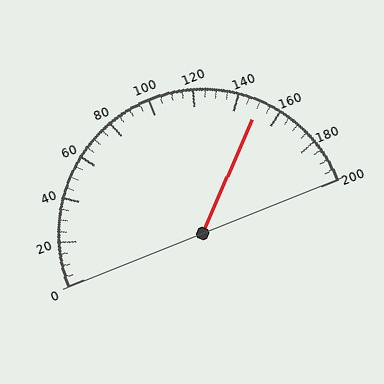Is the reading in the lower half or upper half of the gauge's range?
The reading is in the upper half of the range (0 to 200).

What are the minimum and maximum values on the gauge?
The gauge ranges from 0 to 200.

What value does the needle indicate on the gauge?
The needle indicates approximately 150.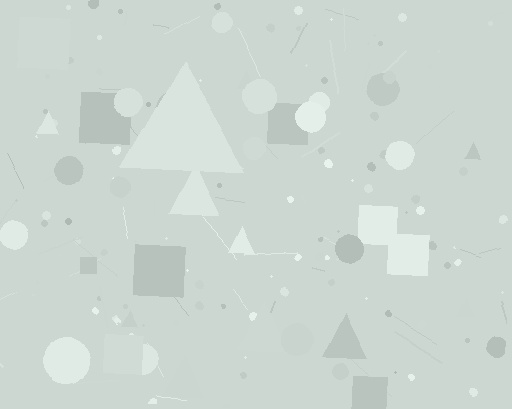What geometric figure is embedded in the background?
A triangle is embedded in the background.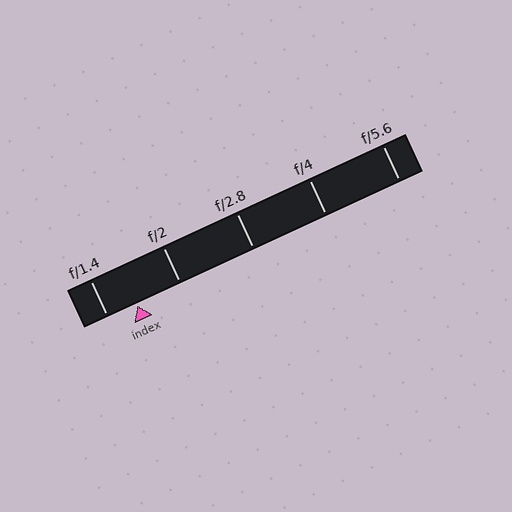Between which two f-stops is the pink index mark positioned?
The index mark is between f/1.4 and f/2.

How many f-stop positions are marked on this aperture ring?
There are 5 f-stop positions marked.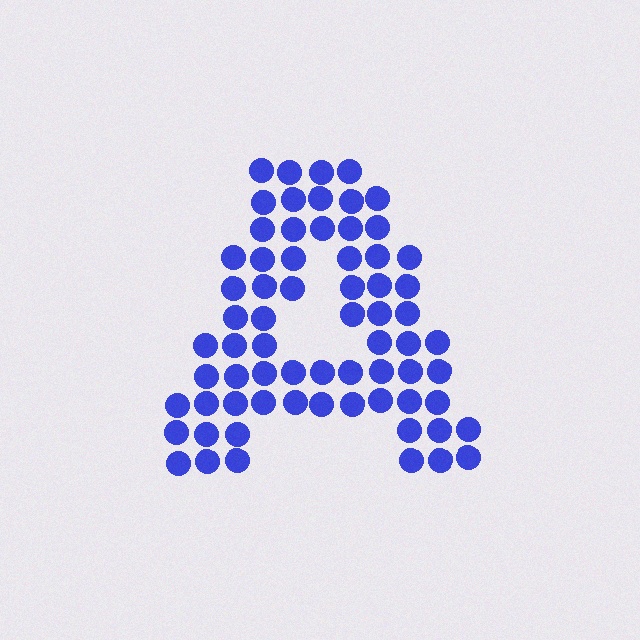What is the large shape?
The large shape is the letter A.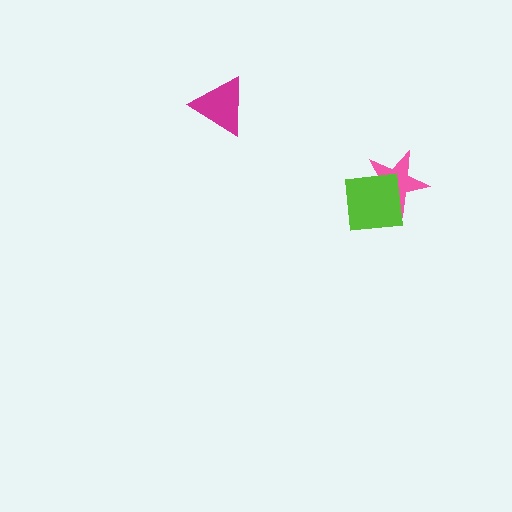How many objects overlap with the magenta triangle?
0 objects overlap with the magenta triangle.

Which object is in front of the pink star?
The lime square is in front of the pink star.